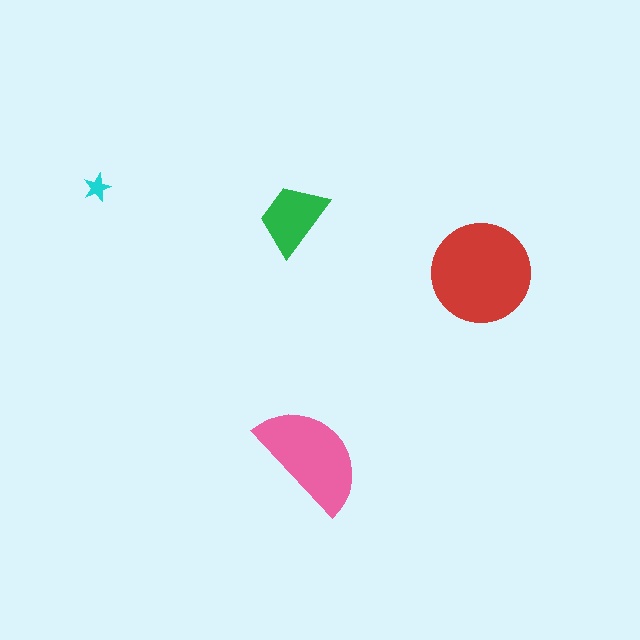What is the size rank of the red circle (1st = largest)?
1st.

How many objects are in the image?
There are 4 objects in the image.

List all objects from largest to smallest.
The red circle, the pink semicircle, the green trapezoid, the cyan star.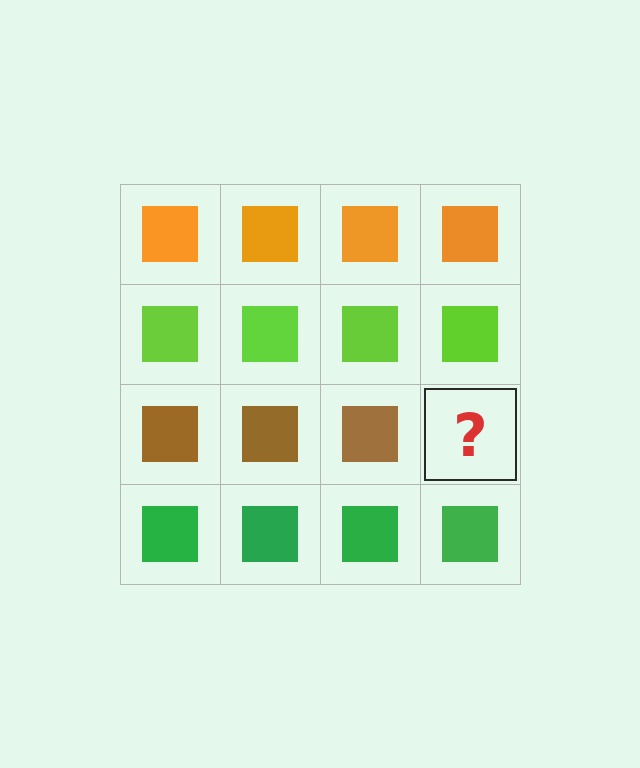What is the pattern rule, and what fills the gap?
The rule is that each row has a consistent color. The gap should be filled with a brown square.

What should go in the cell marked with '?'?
The missing cell should contain a brown square.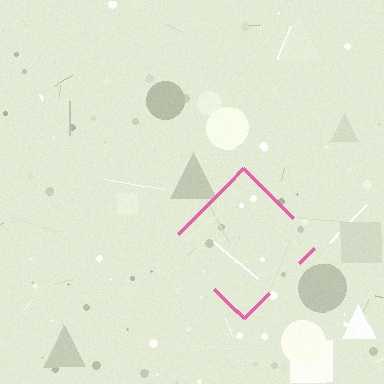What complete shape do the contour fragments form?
The contour fragments form a diamond.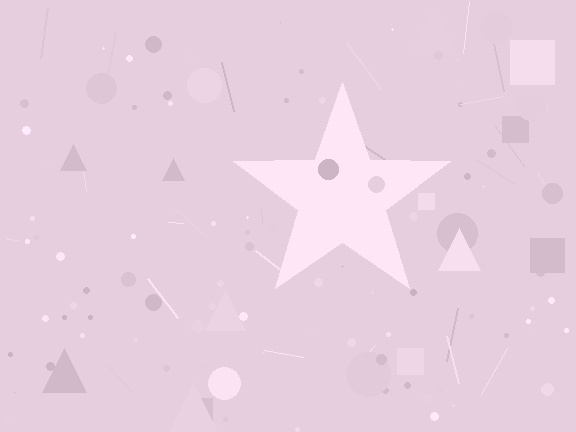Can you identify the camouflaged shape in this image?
The camouflaged shape is a star.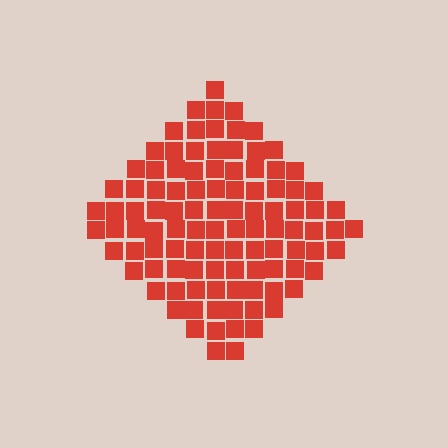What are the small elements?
The small elements are squares.